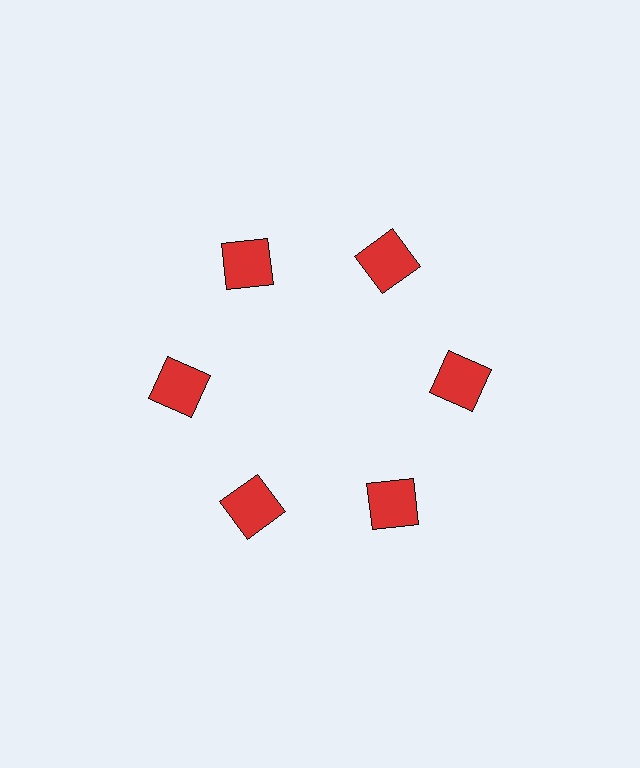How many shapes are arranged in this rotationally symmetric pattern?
There are 6 shapes, arranged in 6 groups of 1.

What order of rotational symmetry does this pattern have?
This pattern has 6-fold rotational symmetry.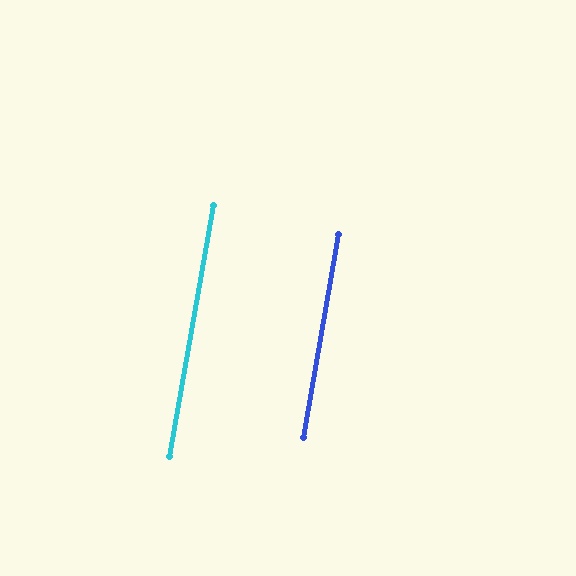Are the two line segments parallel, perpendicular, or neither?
Parallel — their directions differ by only 0.0°.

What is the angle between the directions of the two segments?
Approximately 0 degrees.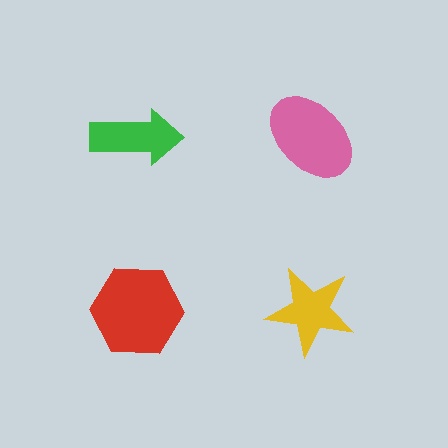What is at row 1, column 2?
A pink ellipse.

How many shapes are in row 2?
2 shapes.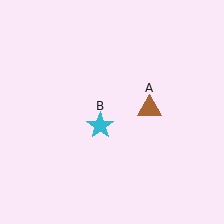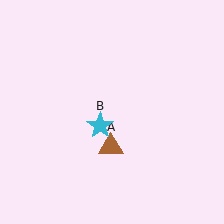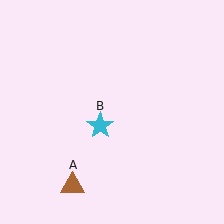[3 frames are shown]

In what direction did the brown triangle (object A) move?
The brown triangle (object A) moved down and to the left.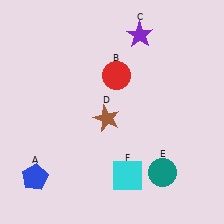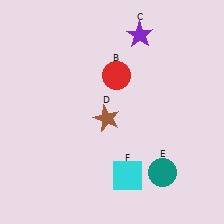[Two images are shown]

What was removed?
The blue pentagon (A) was removed in Image 2.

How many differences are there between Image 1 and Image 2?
There is 1 difference between the two images.